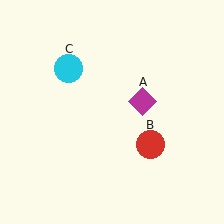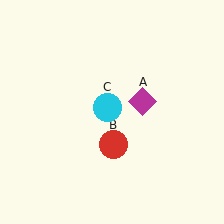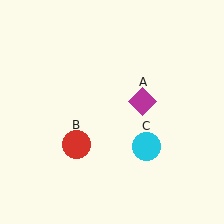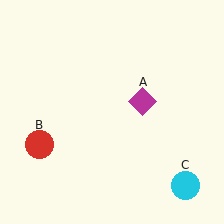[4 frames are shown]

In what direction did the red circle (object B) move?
The red circle (object B) moved left.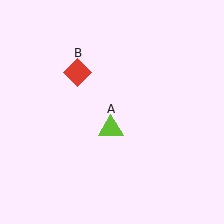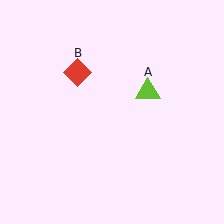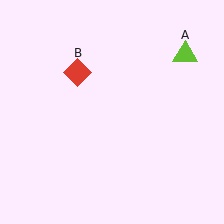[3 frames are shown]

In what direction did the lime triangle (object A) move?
The lime triangle (object A) moved up and to the right.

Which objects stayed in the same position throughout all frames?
Red diamond (object B) remained stationary.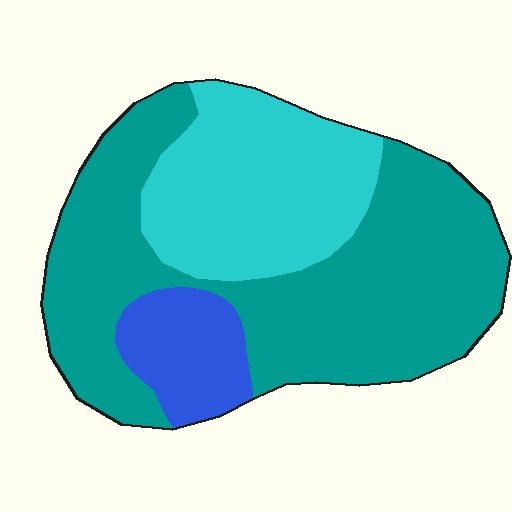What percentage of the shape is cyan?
Cyan takes up between a quarter and a half of the shape.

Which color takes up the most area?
Teal, at roughly 60%.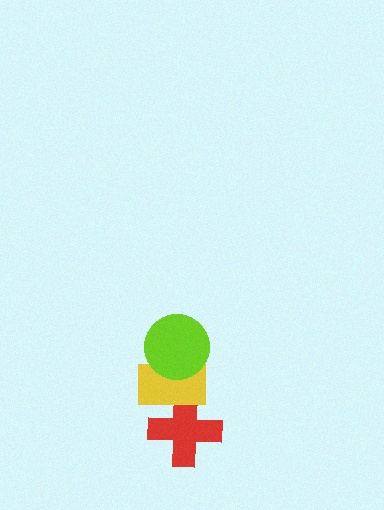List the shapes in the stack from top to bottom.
From top to bottom: the lime circle, the yellow rectangle, the red cross.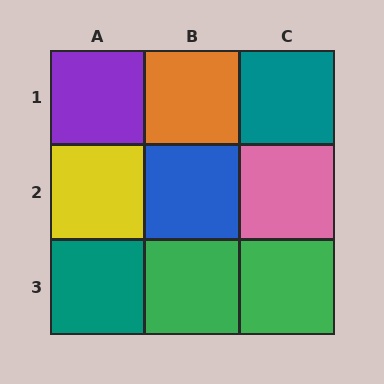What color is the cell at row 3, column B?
Green.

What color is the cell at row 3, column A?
Teal.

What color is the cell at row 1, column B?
Orange.